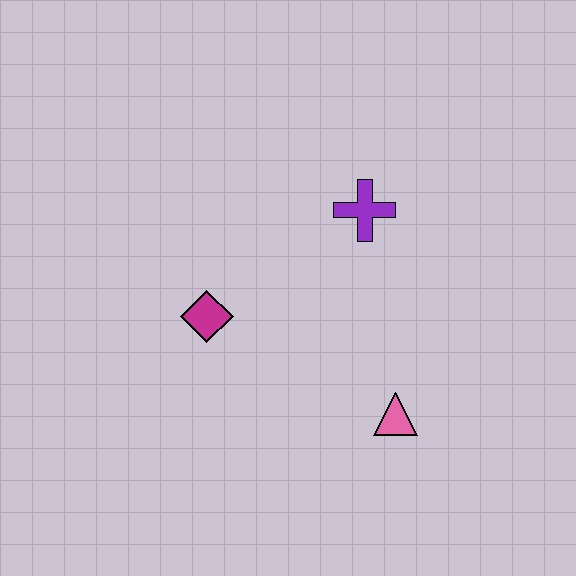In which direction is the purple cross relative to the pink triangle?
The purple cross is above the pink triangle.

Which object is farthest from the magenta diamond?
The pink triangle is farthest from the magenta diamond.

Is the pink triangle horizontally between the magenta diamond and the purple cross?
No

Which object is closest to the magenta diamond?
The purple cross is closest to the magenta diamond.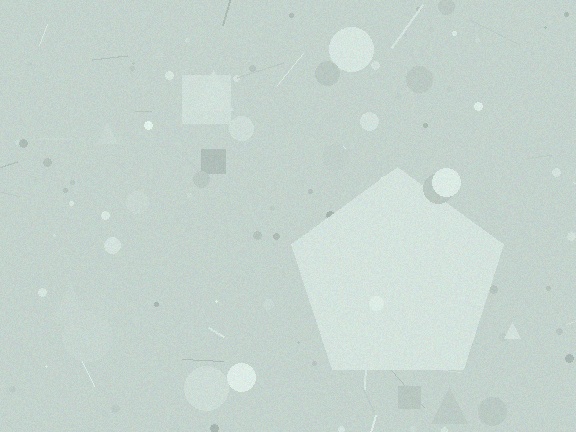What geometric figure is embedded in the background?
A pentagon is embedded in the background.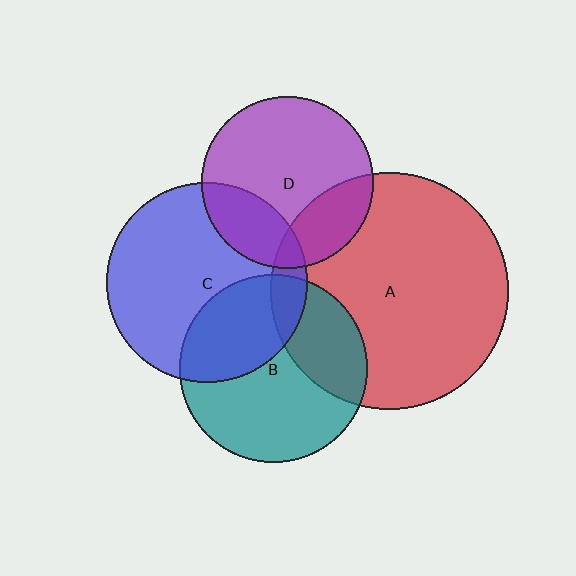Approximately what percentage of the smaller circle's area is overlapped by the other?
Approximately 10%.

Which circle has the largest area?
Circle A (red).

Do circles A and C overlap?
Yes.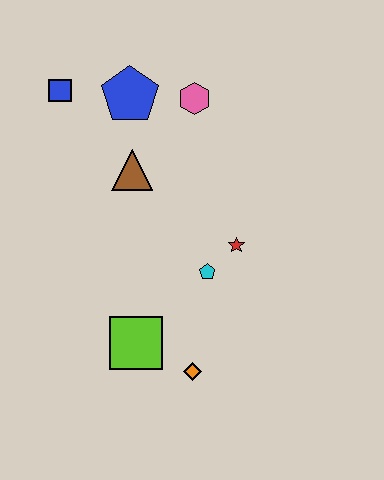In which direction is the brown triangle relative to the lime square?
The brown triangle is above the lime square.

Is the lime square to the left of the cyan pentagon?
Yes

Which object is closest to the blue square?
The blue pentagon is closest to the blue square.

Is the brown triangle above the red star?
Yes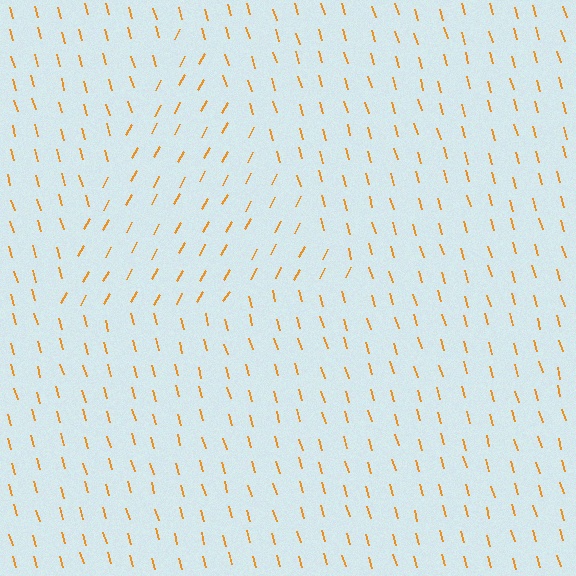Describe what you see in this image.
The image is filled with small orange line segments. A triangle region in the image has lines oriented differently from the surrounding lines, creating a visible texture boundary.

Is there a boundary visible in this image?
Yes, there is a texture boundary formed by a change in line orientation.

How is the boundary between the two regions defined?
The boundary is defined purely by a change in line orientation (approximately 45 degrees difference). All lines are the same color and thickness.